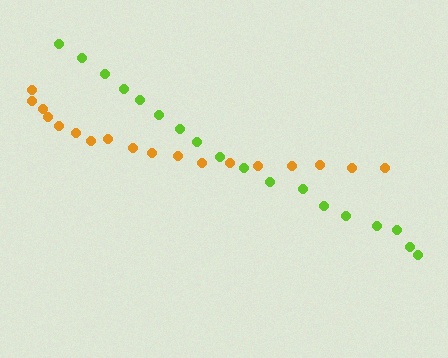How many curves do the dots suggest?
There are 2 distinct paths.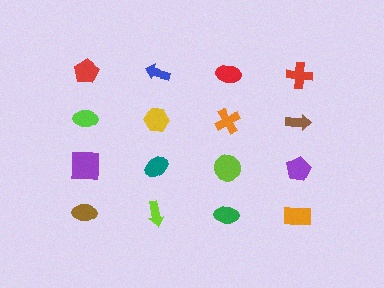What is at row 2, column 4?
A brown arrow.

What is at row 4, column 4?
An orange rectangle.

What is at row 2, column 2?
A yellow hexagon.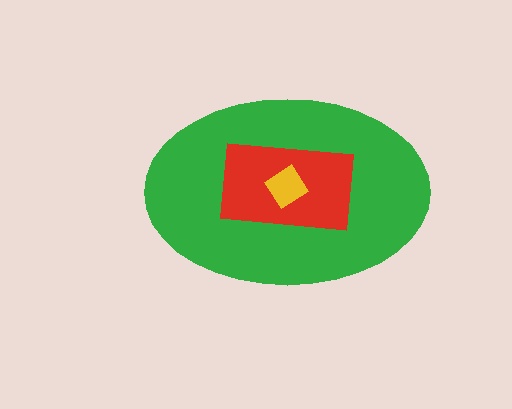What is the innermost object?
The yellow diamond.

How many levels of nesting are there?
3.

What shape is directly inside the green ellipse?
The red rectangle.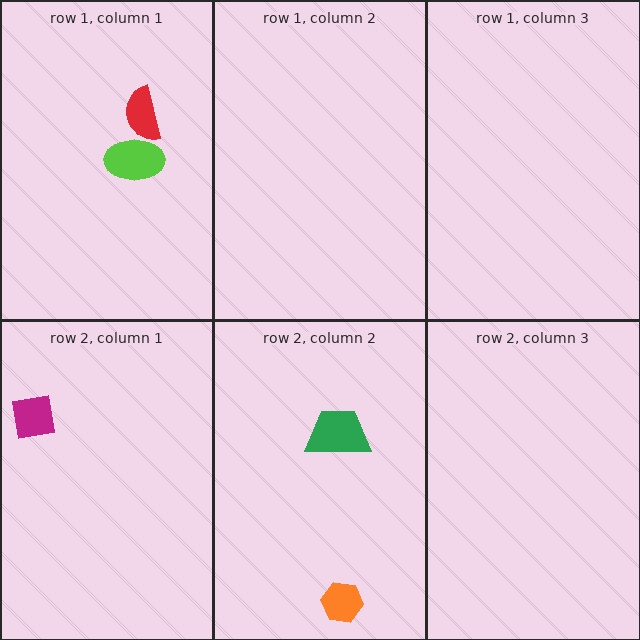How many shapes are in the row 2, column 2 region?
2.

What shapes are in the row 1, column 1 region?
The lime ellipse, the red semicircle.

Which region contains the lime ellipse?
The row 1, column 1 region.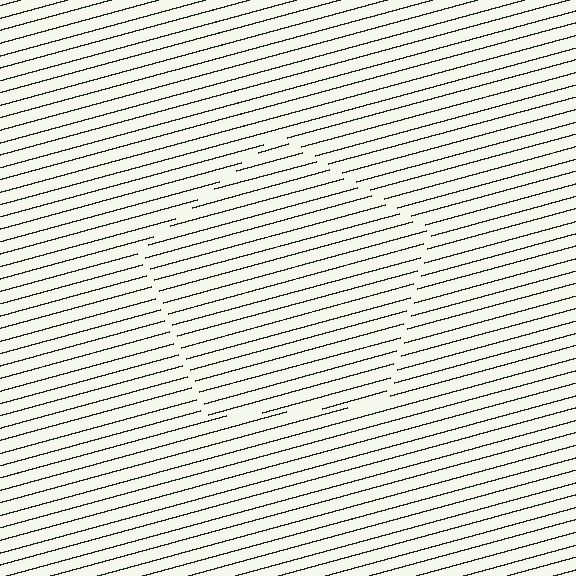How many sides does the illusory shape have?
5 sides — the line-ends trace a pentagon.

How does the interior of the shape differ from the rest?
The interior of the shape contains the same grating, shifted by half a period — the contour is defined by the phase discontinuity where line-ends from the inner and outer gratings abut.